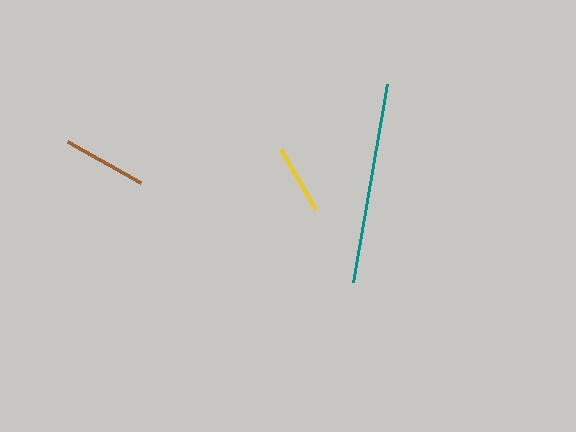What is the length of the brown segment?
The brown segment is approximately 84 pixels long.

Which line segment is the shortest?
The yellow line is the shortest at approximately 69 pixels.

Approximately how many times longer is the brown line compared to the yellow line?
The brown line is approximately 1.2 times the length of the yellow line.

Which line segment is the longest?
The teal line is the longest at approximately 201 pixels.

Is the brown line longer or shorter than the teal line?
The teal line is longer than the brown line.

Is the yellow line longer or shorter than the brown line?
The brown line is longer than the yellow line.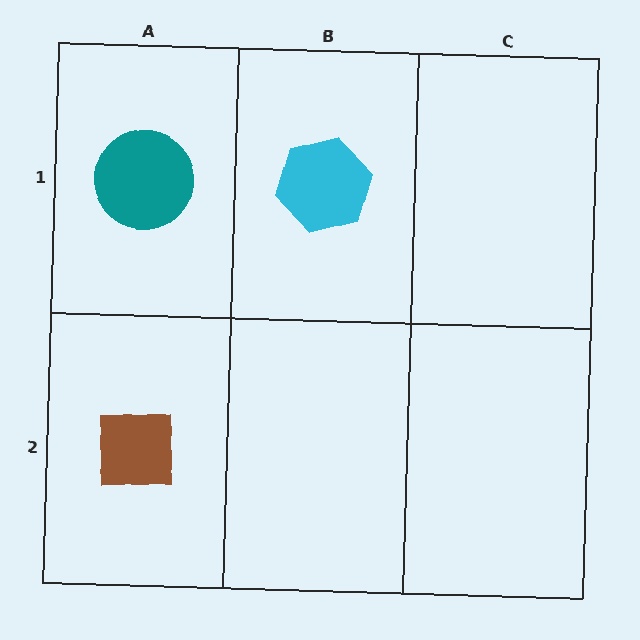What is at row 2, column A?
A brown square.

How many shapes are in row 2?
1 shape.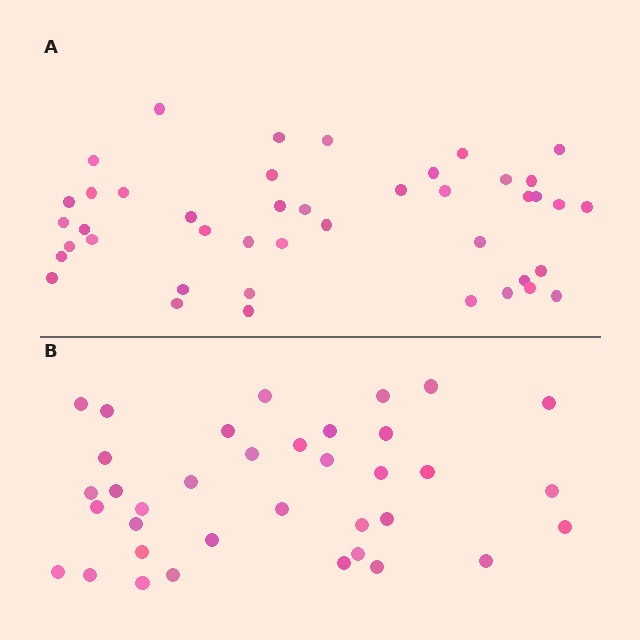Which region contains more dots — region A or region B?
Region A (the top region) has more dots.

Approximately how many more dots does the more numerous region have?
Region A has roughly 8 or so more dots than region B.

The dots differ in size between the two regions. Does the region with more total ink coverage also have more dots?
No. Region B has more total ink coverage because its dots are larger, but region A actually contains more individual dots. Total area can be misleading — the number of items is what matters here.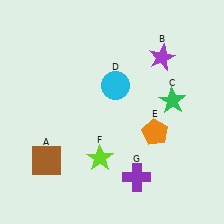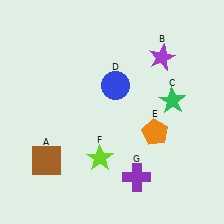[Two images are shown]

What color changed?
The circle (D) changed from cyan in Image 1 to blue in Image 2.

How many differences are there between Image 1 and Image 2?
There is 1 difference between the two images.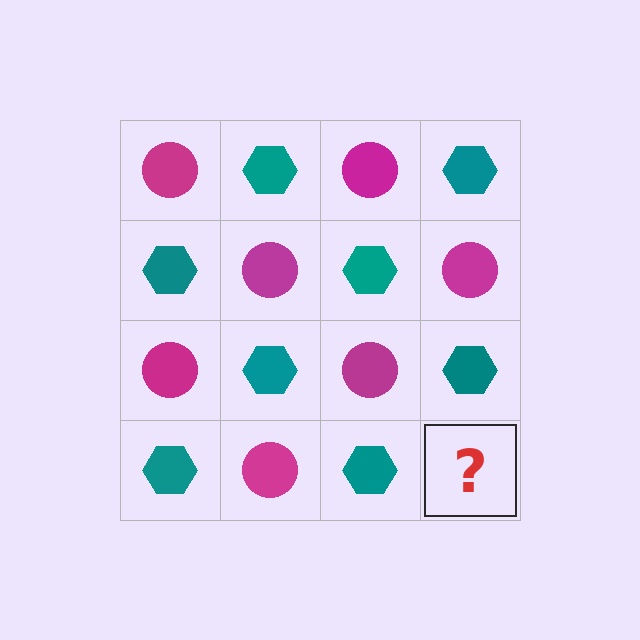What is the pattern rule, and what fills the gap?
The rule is that it alternates magenta circle and teal hexagon in a checkerboard pattern. The gap should be filled with a magenta circle.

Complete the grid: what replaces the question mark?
The question mark should be replaced with a magenta circle.